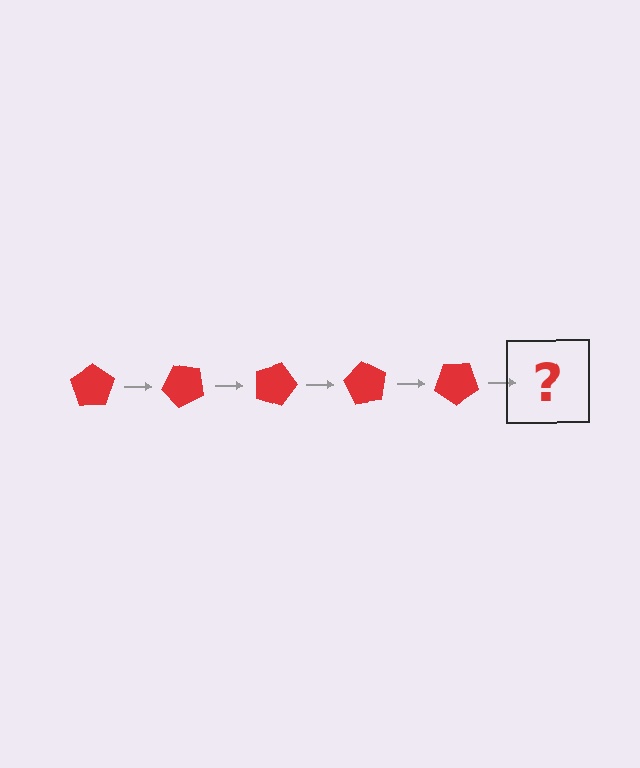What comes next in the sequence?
The next element should be a red pentagon rotated 225 degrees.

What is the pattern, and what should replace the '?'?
The pattern is that the pentagon rotates 45 degrees each step. The '?' should be a red pentagon rotated 225 degrees.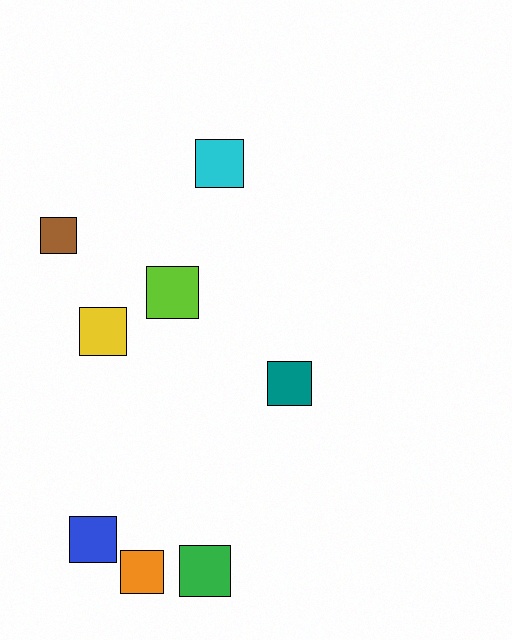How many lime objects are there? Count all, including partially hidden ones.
There is 1 lime object.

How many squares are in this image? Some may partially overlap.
There are 8 squares.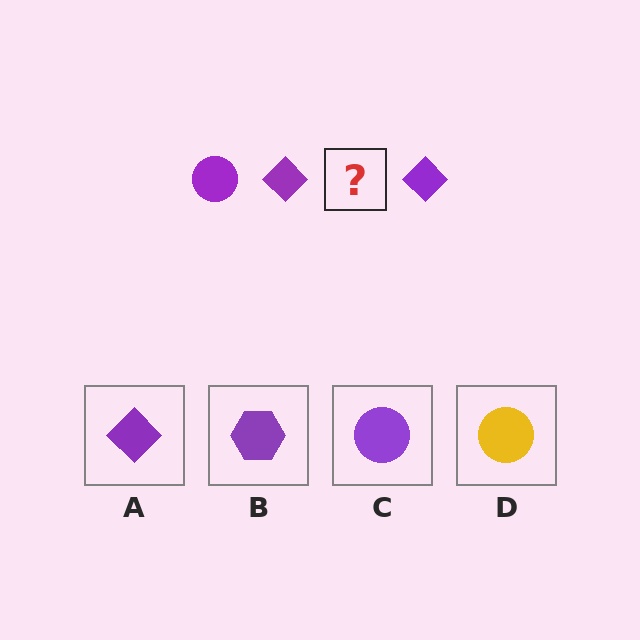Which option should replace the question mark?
Option C.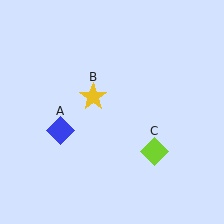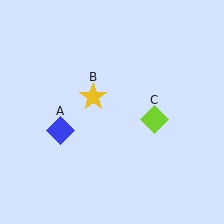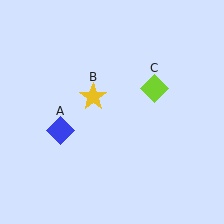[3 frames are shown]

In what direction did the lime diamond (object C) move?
The lime diamond (object C) moved up.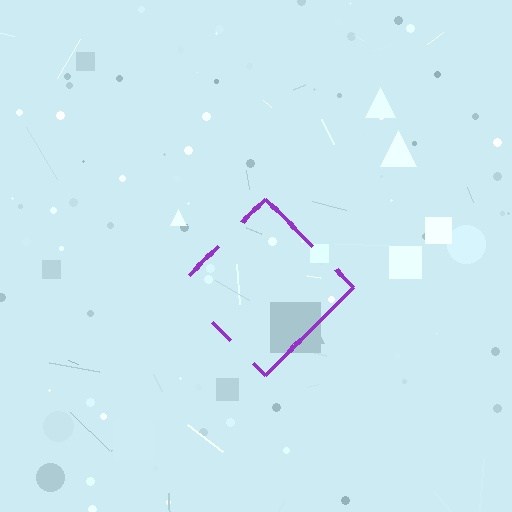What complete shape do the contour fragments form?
The contour fragments form a diamond.